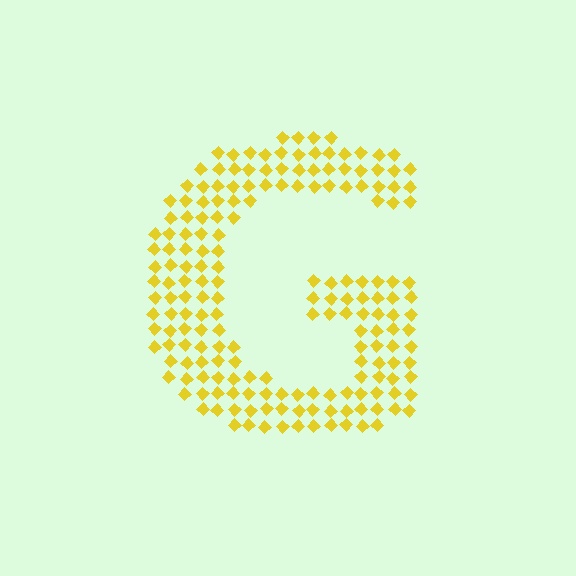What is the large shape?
The large shape is the letter G.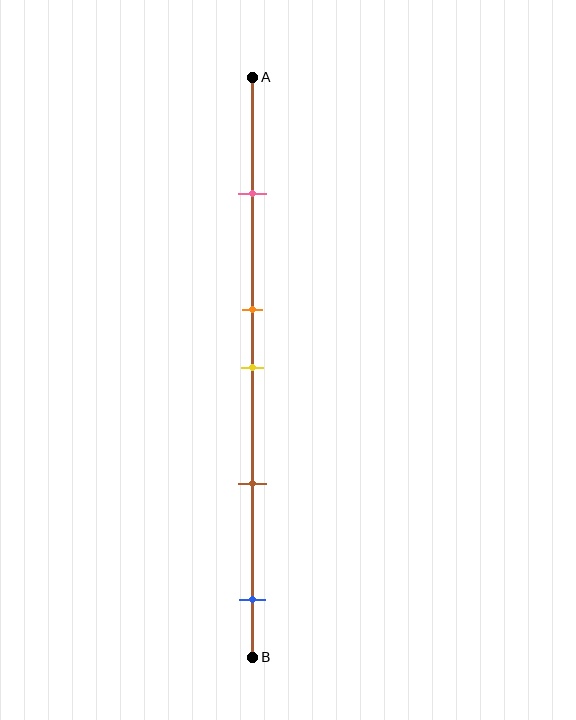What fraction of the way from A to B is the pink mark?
The pink mark is approximately 20% (0.2) of the way from A to B.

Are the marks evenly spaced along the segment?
No, the marks are not evenly spaced.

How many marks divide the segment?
There are 5 marks dividing the segment.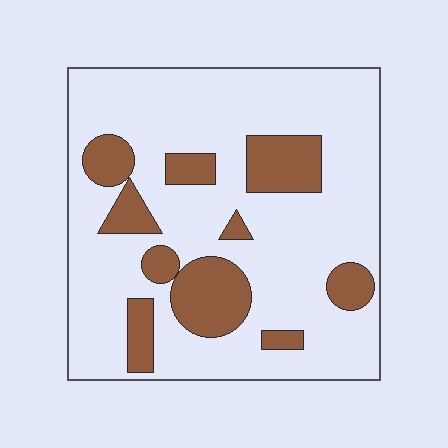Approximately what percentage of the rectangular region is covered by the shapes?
Approximately 20%.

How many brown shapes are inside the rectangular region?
10.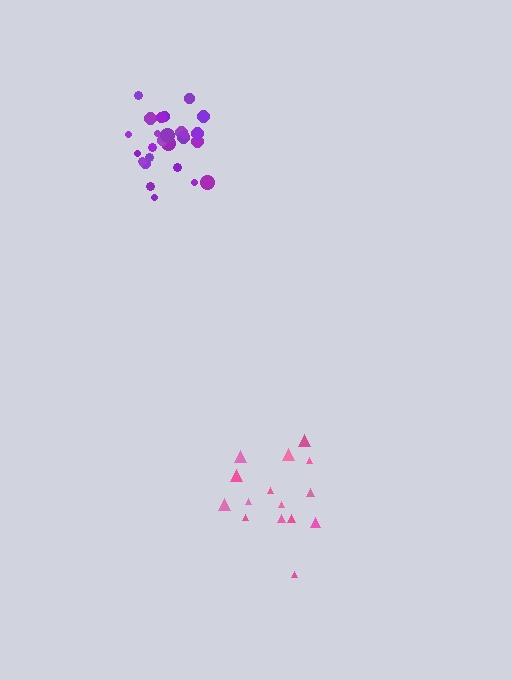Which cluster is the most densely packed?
Purple.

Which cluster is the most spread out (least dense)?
Pink.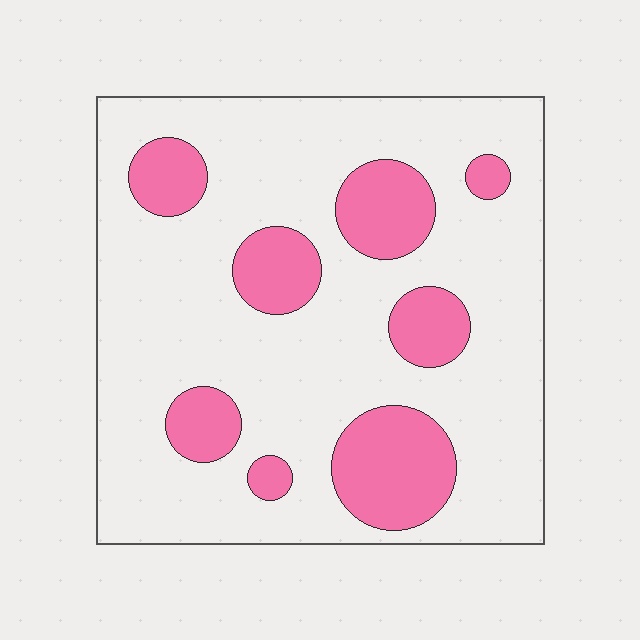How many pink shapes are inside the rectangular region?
8.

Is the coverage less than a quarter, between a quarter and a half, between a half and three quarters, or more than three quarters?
Less than a quarter.